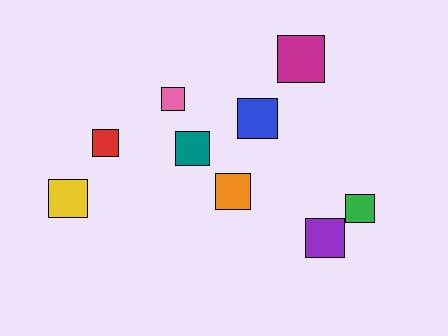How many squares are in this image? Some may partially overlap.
There are 9 squares.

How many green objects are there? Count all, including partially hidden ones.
There is 1 green object.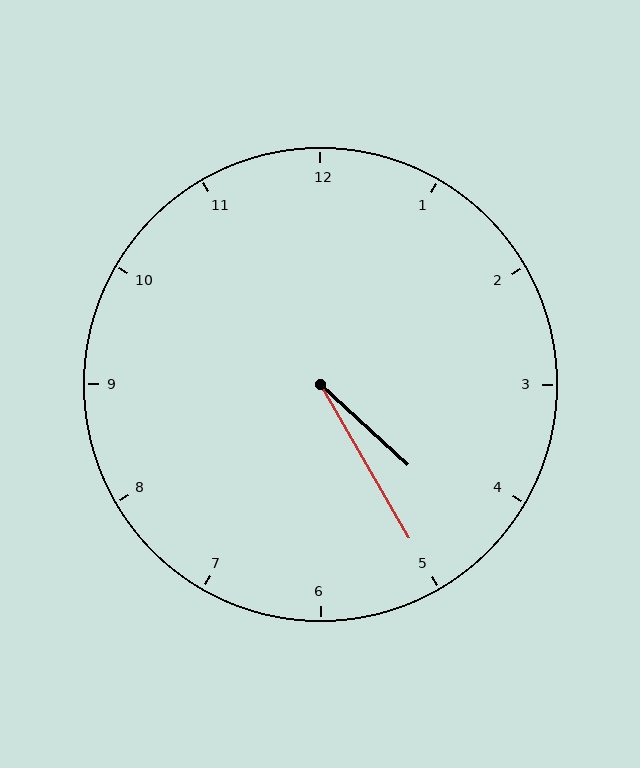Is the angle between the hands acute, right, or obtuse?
It is acute.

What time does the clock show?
4:25.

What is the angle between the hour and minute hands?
Approximately 18 degrees.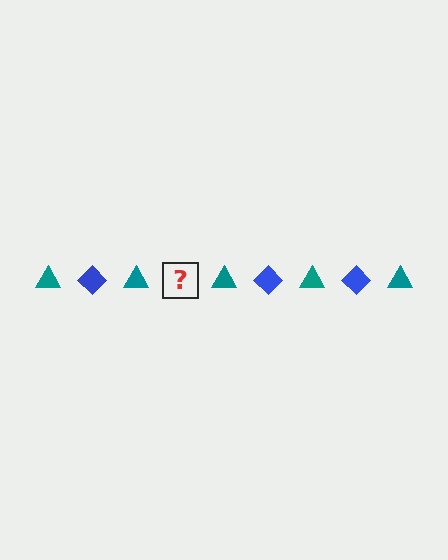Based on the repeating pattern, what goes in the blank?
The blank should be a blue diamond.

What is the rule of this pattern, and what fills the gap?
The rule is that the pattern alternates between teal triangle and blue diamond. The gap should be filled with a blue diamond.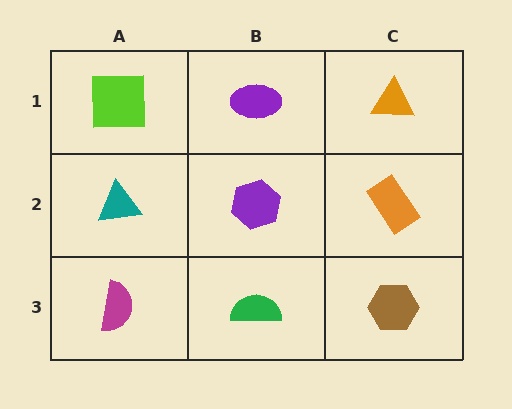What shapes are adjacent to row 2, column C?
An orange triangle (row 1, column C), a brown hexagon (row 3, column C), a purple hexagon (row 2, column B).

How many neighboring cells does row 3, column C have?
2.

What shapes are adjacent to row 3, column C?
An orange rectangle (row 2, column C), a green semicircle (row 3, column B).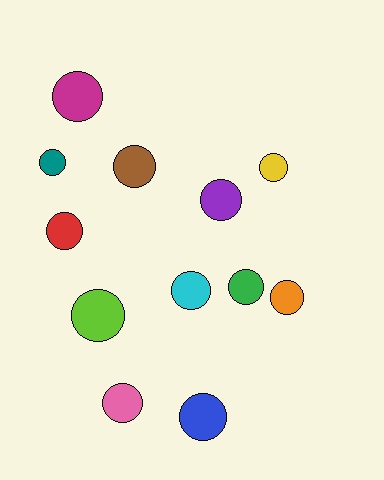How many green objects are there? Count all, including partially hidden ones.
There is 1 green object.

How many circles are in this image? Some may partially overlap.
There are 12 circles.